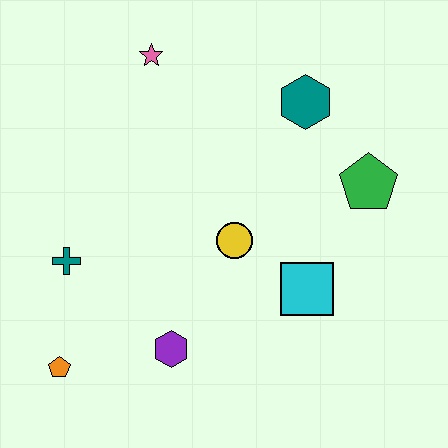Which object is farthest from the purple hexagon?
The pink star is farthest from the purple hexagon.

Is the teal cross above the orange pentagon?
Yes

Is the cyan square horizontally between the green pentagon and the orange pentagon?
Yes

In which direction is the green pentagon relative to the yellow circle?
The green pentagon is to the right of the yellow circle.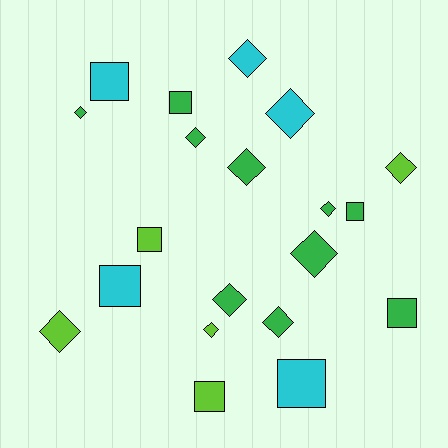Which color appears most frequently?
Green, with 10 objects.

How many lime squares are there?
There are 2 lime squares.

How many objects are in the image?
There are 20 objects.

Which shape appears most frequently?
Diamond, with 12 objects.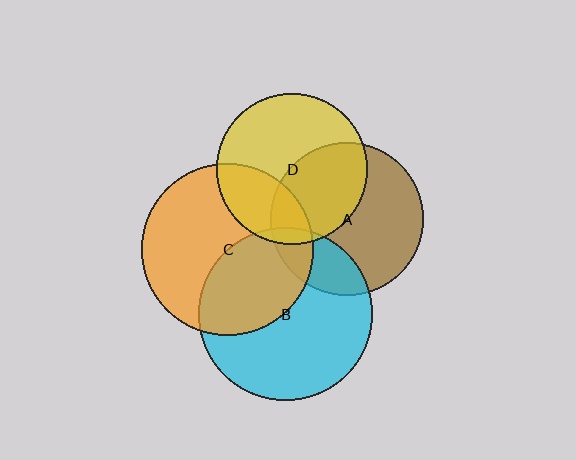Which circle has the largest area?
Circle B (cyan).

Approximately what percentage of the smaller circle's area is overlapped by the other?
Approximately 20%.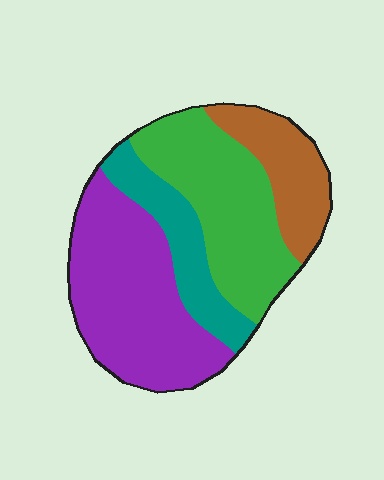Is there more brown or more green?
Green.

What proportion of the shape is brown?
Brown covers roughly 15% of the shape.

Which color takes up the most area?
Purple, at roughly 40%.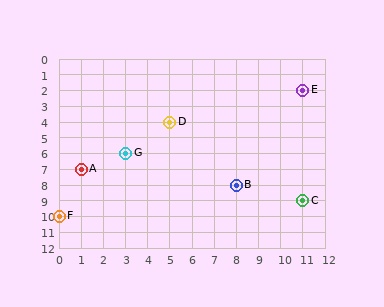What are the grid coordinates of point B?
Point B is at grid coordinates (8, 8).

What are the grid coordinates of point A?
Point A is at grid coordinates (1, 7).